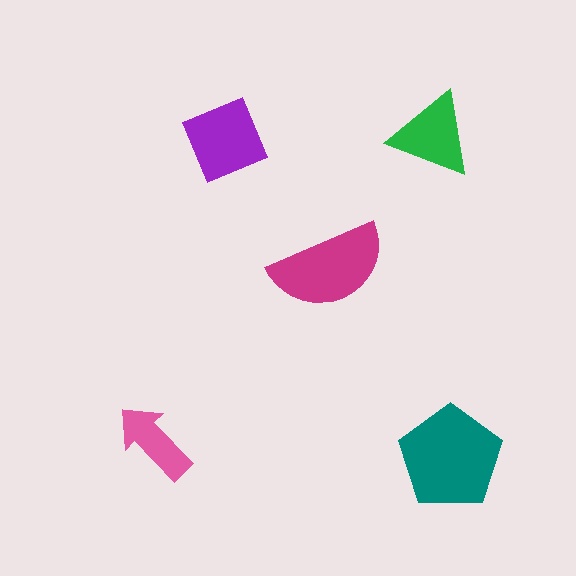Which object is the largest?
The teal pentagon.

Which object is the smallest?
The pink arrow.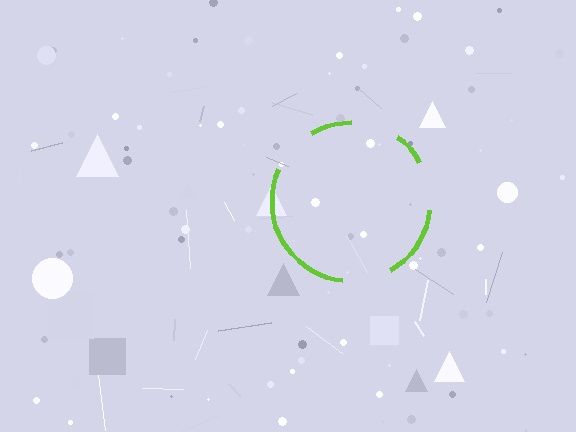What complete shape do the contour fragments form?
The contour fragments form a circle.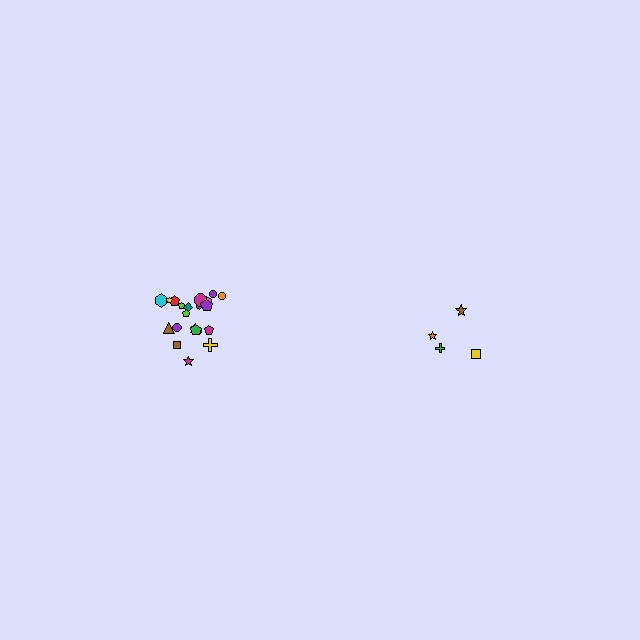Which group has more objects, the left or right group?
The left group.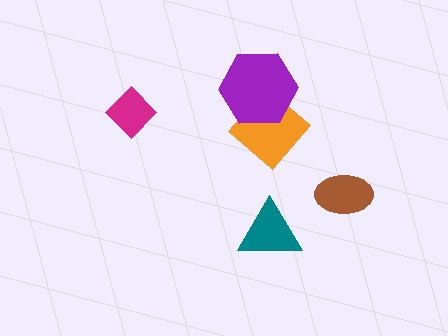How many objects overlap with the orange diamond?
1 object overlaps with the orange diamond.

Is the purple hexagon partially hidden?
No, no other shape covers it.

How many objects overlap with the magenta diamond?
0 objects overlap with the magenta diamond.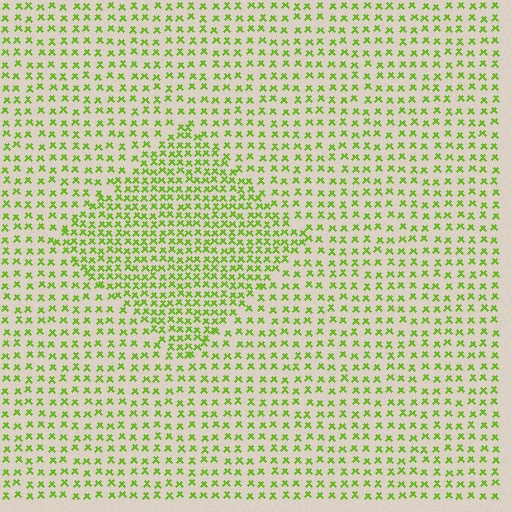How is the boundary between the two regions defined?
The boundary is defined by a change in element density (approximately 1.8x ratio). All elements are the same color, size, and shape.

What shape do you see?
I see a diamond.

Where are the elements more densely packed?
The elements are more densely packed inside the diamond boundary.